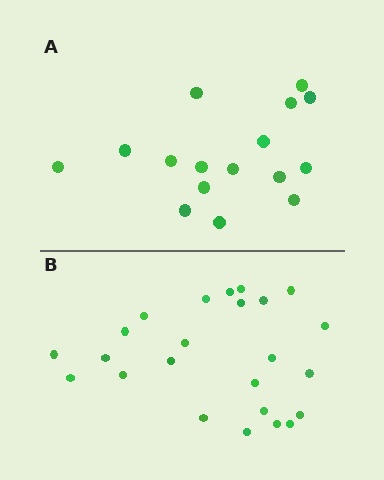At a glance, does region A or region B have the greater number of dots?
Region B (the bottom region) has more dots.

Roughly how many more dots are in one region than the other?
Region B has roughly 8 or so more dots than region A.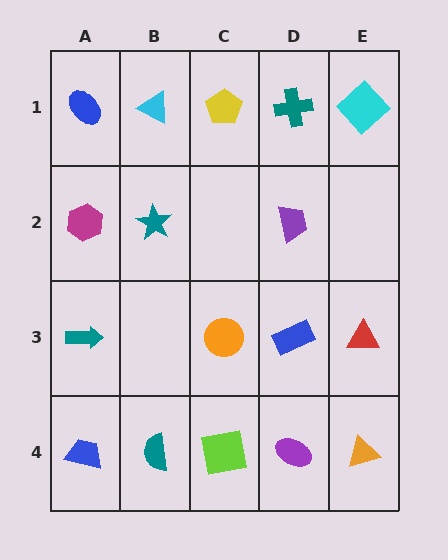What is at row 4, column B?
A teal semicircle.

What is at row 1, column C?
A yellow pentagon.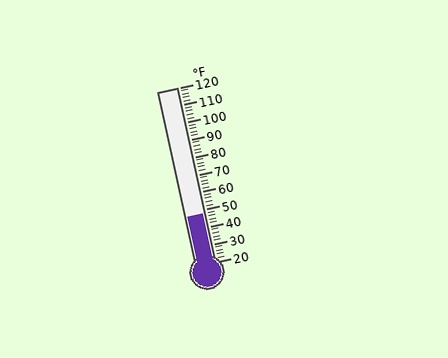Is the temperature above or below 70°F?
The temperature is below 70°F.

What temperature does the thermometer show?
The thermometer shows approximately 48°F.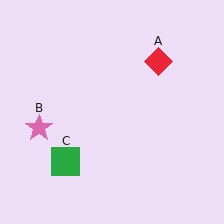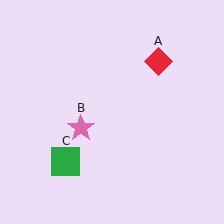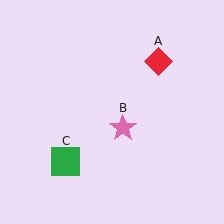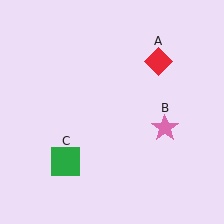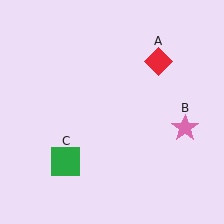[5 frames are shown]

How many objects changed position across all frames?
1 object changed position: pink star (object B).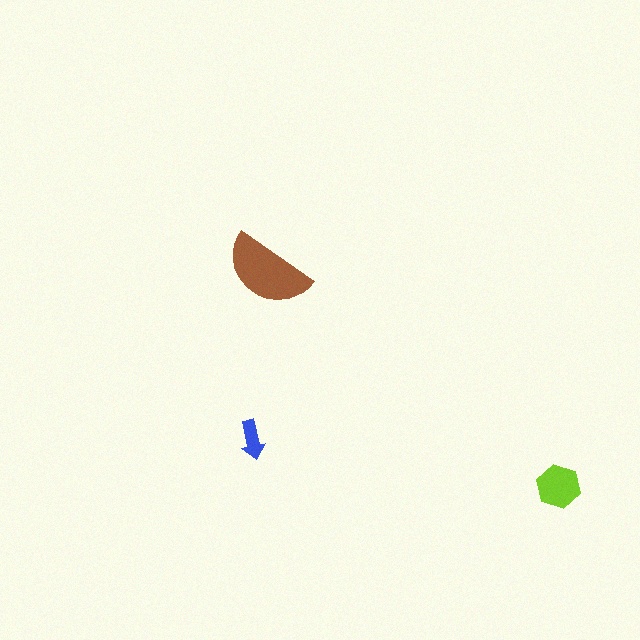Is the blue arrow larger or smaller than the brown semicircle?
Smaller.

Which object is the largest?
The brown semicircle.